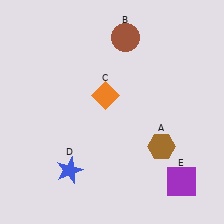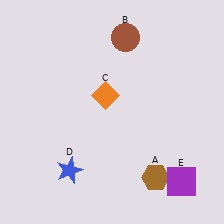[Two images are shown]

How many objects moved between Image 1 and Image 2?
1 object moved between the two images.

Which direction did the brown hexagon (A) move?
The brown hexagon (A) moved down.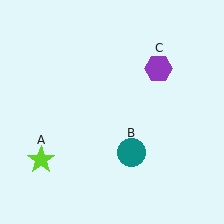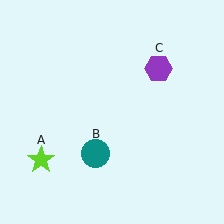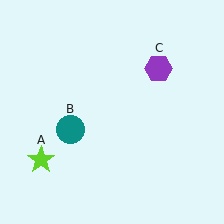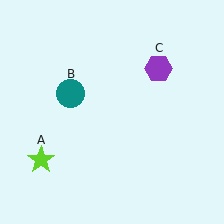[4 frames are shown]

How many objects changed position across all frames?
1 object changed position: teal circle (object B).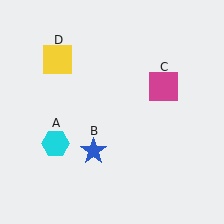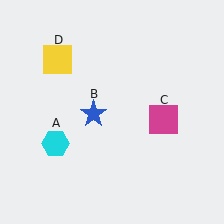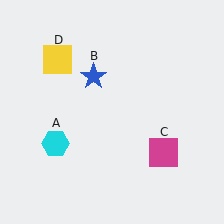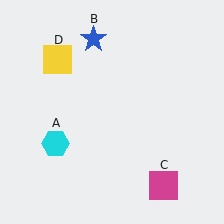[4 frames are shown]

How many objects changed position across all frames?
2 objects changed position: blue star (object B), magenta square (object C).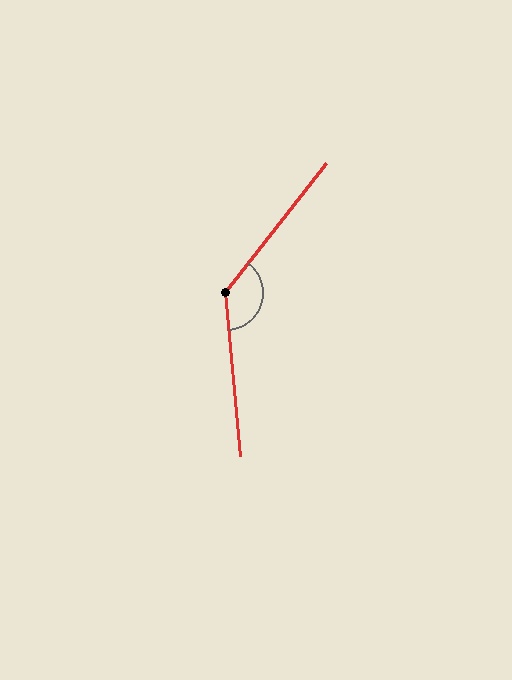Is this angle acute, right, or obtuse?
It is obtuse.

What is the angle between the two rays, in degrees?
Approximately 137 degrees.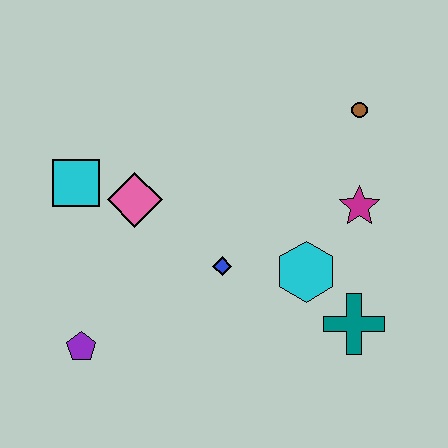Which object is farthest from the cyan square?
The teal cross is farthest from the cyan square.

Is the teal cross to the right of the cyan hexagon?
Yes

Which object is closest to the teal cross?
The cyan hexagon is closest to the teal cross.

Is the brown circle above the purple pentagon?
Yes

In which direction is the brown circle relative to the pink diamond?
The brown circle is to the right of the pink diamond.